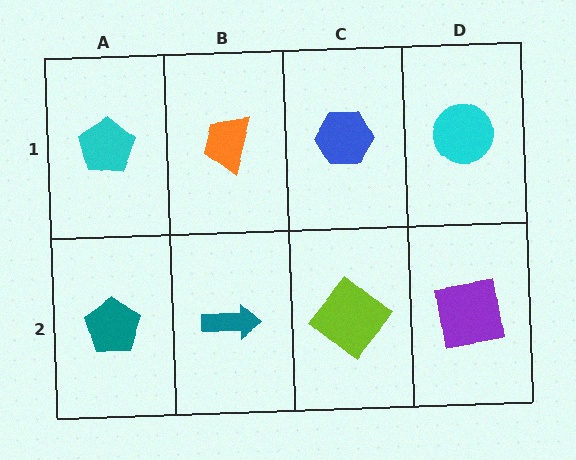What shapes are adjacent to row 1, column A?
A teal pentagon (row 2, column A), an orange trapezoid (row 1, column B).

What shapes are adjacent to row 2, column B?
An orange trapezoid (row 1, column B), a teal pentagon (row 2, column A), a lime diamond (row 2, column C).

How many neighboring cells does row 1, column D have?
2.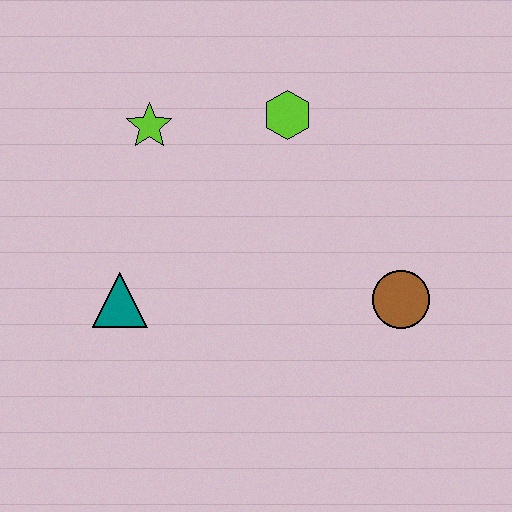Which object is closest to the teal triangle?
The lime star is closest to the teal triangle.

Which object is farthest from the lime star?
The brown circle is farthest from the lime star.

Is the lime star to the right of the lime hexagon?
No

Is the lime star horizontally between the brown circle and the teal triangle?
Yes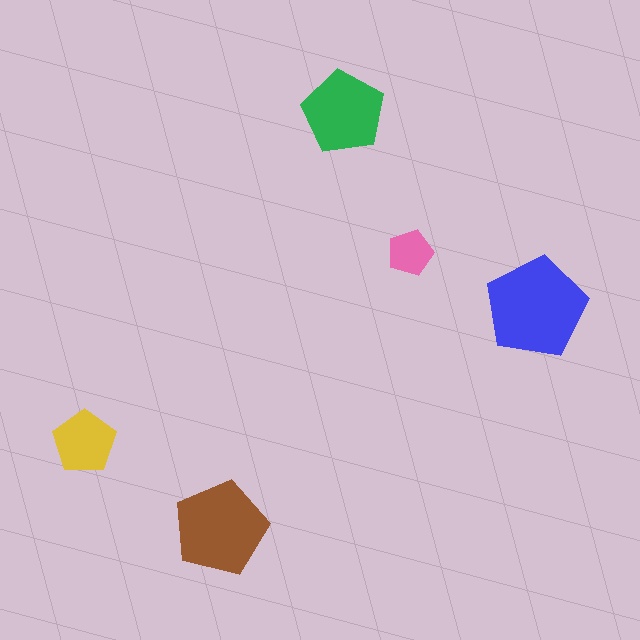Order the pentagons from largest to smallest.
the blue one, the brown one, the green one, the yellow one, the pink one.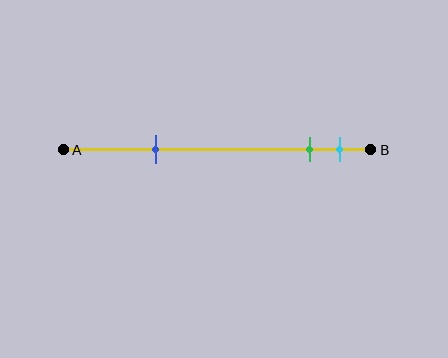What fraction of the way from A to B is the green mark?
The green mark is approximately 80% (0.8) of the way from A to B.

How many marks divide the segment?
There are 3 marks dividing the segment.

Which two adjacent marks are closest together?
The green and cyan marks are the closest adjacent pair.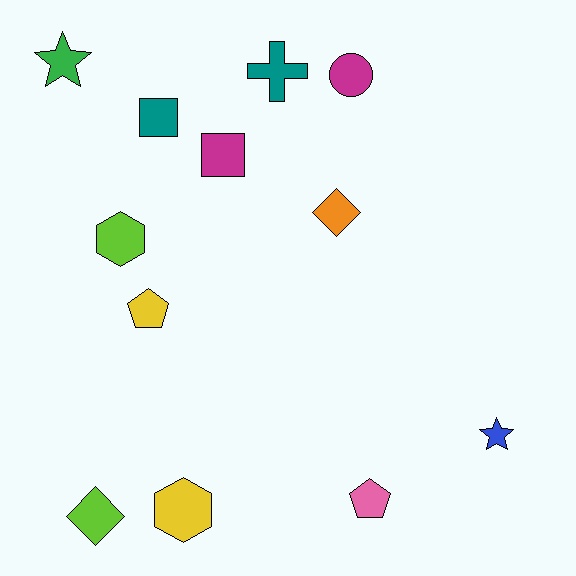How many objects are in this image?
There are 12 objects.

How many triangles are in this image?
There are no triangles.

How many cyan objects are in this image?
There are no cyan objects.